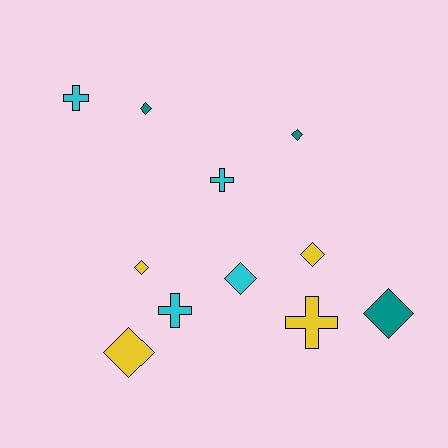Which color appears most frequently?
Cyan, with 4 objects.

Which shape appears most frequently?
Diamond, with 7 objects.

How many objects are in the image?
There are 11 objects.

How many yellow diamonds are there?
There are 3 yellow diamonds.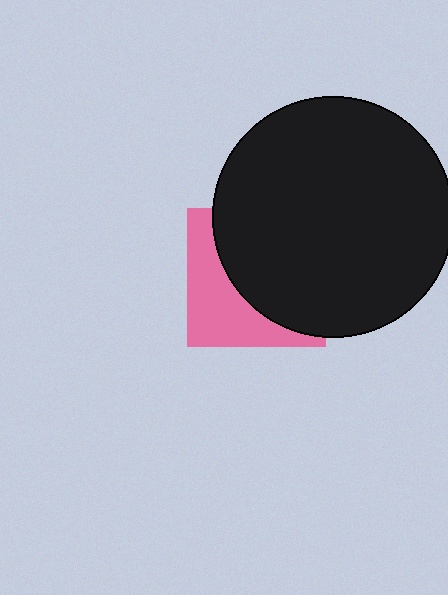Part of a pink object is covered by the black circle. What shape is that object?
It is a square.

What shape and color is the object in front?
The object in front is a black circle.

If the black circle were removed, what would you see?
You would see the complete pink square.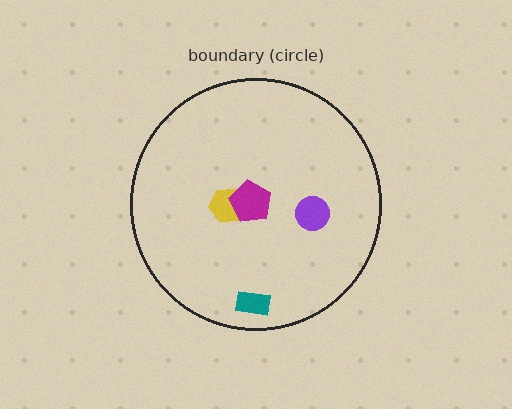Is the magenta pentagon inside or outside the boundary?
Inside.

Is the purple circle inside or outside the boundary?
Inside.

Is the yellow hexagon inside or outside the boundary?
Inside.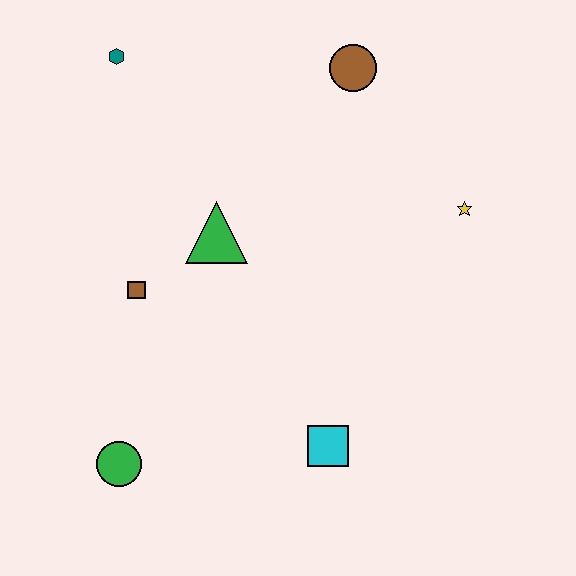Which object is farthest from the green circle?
The brown circle is farthest from the green circle.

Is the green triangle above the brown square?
Yes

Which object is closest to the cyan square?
The green circle is closest to the cyan square.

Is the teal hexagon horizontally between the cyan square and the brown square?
No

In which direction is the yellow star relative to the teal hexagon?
The yellow star is to the right of the teal hexagon.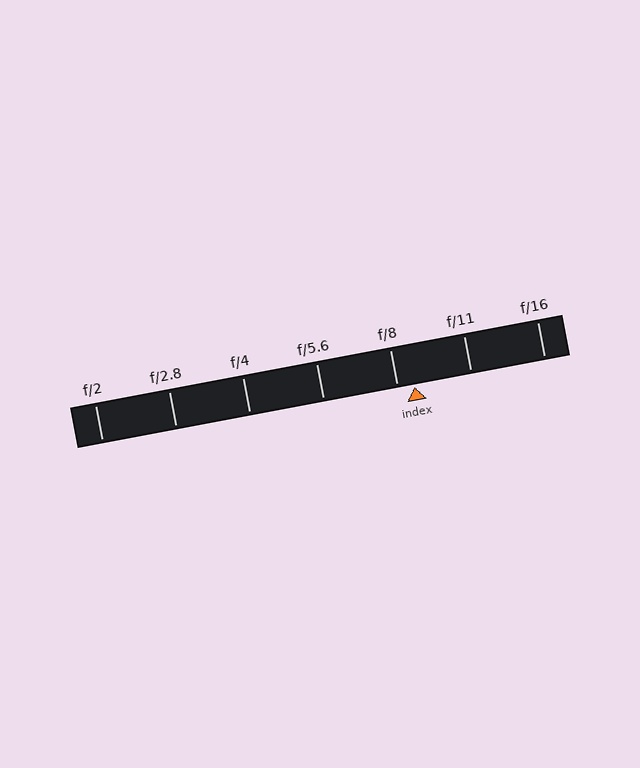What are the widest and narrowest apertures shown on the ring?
The widest aperture shown is f/2 and the narrowest is f/16.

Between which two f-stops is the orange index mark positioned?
The index mark is between f/8 and f/11.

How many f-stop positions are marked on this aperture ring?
There are 7 f-stop positions marked.